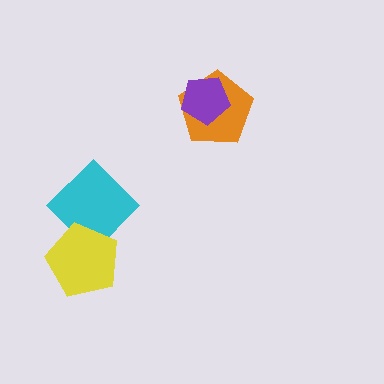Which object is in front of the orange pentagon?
The purple pentagon is in front of the orange pentagon.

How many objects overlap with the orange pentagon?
1 object overlaps with the orange pentagon.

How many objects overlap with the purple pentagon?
1 object overlaps with the purple pentagon.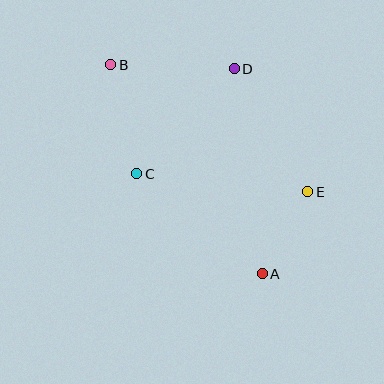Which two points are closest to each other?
Points A and E are closest to each other.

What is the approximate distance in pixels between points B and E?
The distance between B and E is approximately 234 pixels.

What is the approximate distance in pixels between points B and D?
The distance between B and D is approximately 124 pixels.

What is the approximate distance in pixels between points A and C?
The distance between A and C is approximately 160 pixels.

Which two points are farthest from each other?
Points A and B are farthest from each other.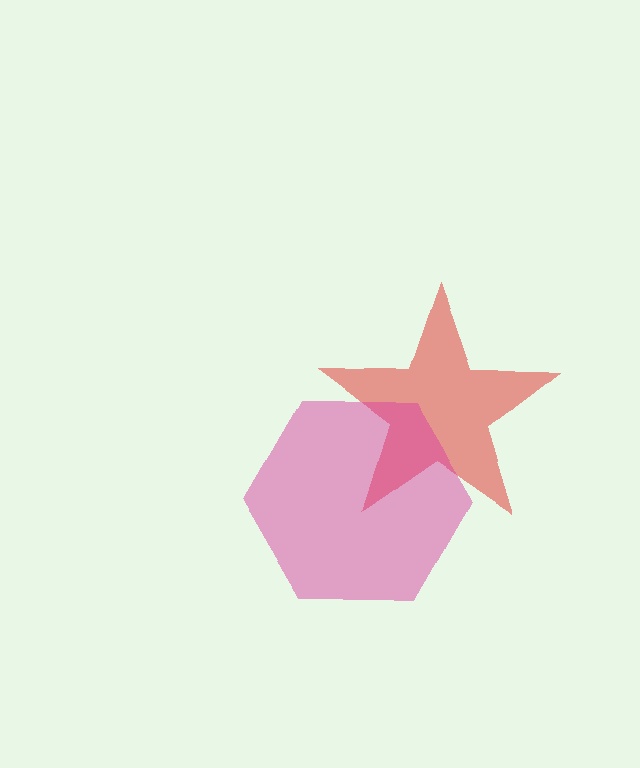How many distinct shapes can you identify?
There are 2 distinct shapes: a red star, a magenta hexagon.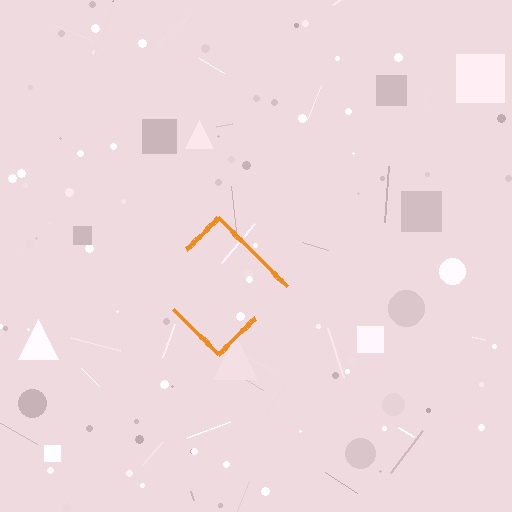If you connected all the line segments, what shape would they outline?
They would outline a diamond.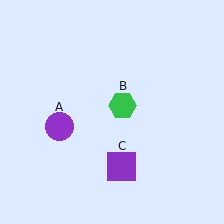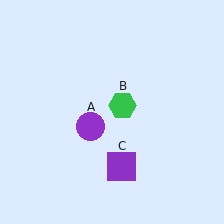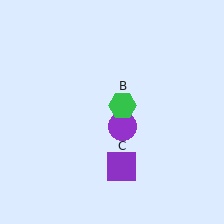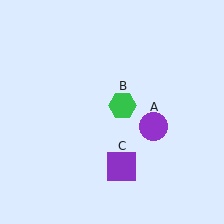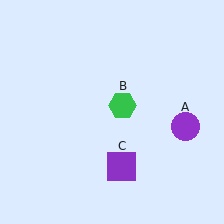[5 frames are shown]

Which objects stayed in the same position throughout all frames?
Green hexagon (object B) and purple square (object C) remained stationary.